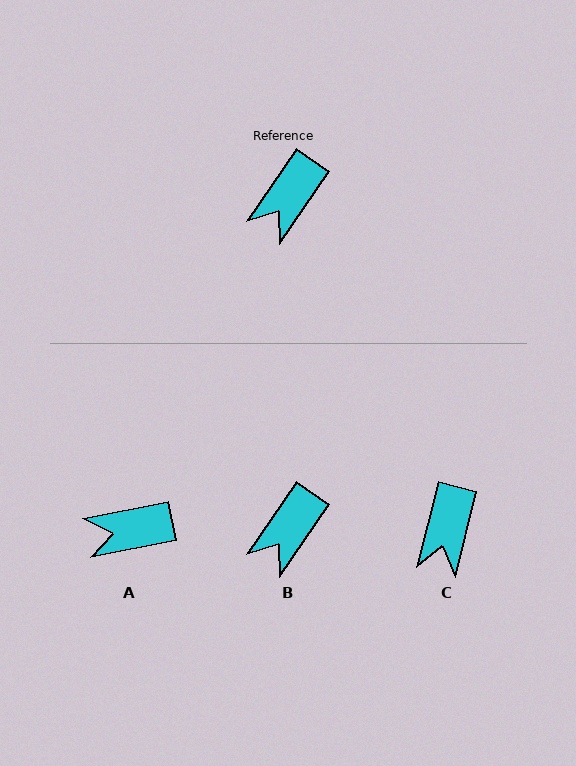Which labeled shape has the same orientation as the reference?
B.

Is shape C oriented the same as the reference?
No, it is off by about 20 degrees.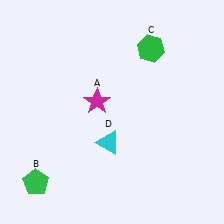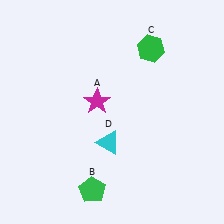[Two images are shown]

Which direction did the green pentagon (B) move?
The green pentagon (B) moved right.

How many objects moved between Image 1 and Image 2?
1 object moved between the two images.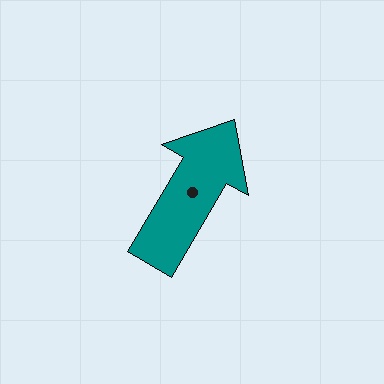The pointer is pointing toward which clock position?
Roughly 1 o'clock.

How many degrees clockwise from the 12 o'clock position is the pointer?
Approximately 31 degrees.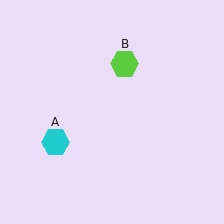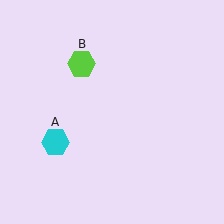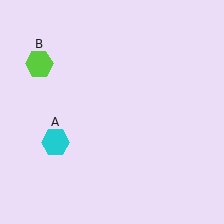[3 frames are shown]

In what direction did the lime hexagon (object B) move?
The lime hexagon (object B) moved left.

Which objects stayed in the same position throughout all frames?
Cyan hexagon (object A) remained stationary.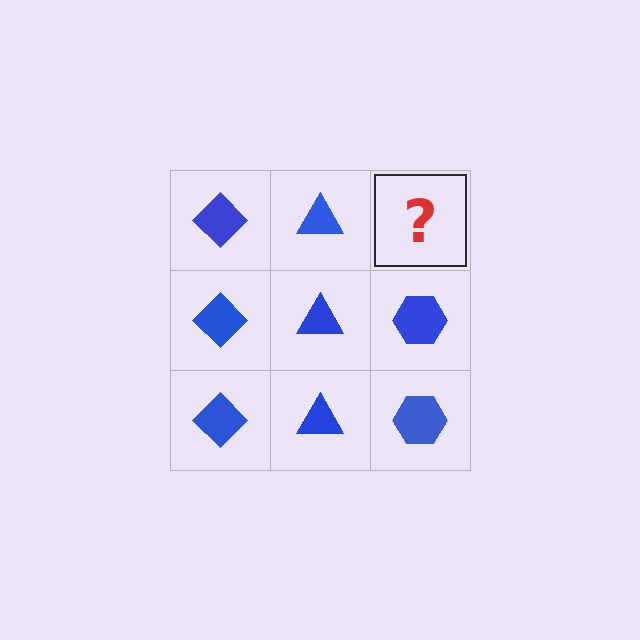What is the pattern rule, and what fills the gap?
The rule is that each column has a consistent shape. The gap should be filled with a blue hexagon.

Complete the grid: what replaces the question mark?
The question mark should be replaced with a blue hexagon.